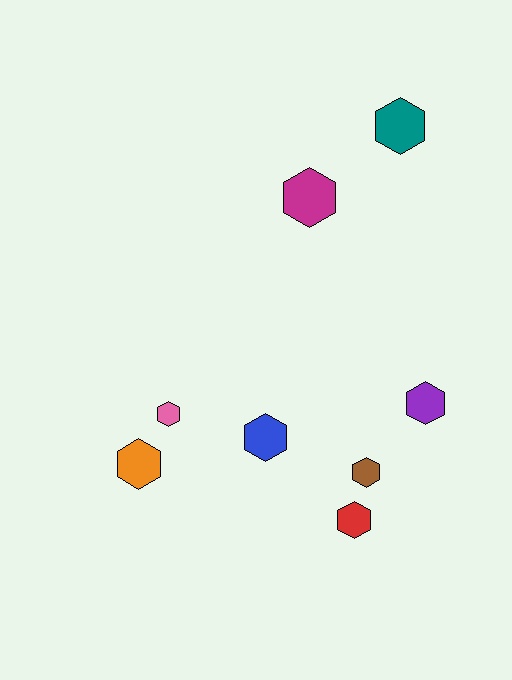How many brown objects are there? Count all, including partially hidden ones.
There is 1 brown object.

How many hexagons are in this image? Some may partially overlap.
There are 8 hexagons.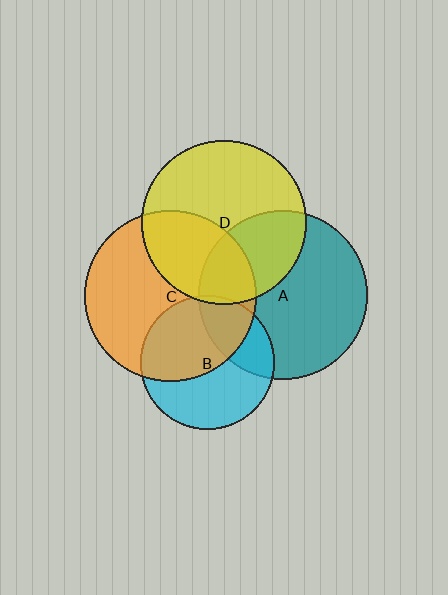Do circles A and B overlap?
Yes.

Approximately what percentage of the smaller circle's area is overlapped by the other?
Approximately 25%.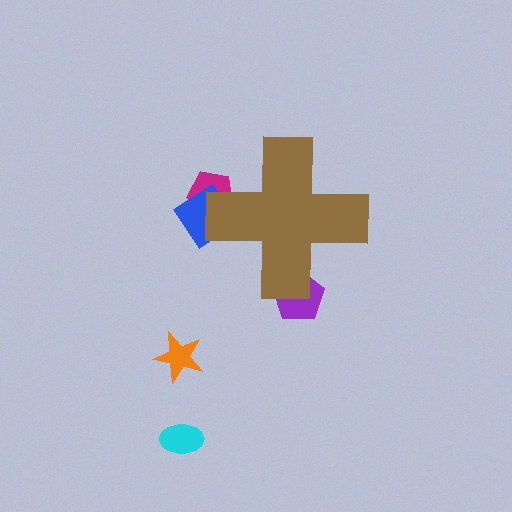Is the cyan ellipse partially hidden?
No, the cyan ellipse is fully visible.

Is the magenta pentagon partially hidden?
Yes, the magenta pentagon is partially hidden behind the brown cross.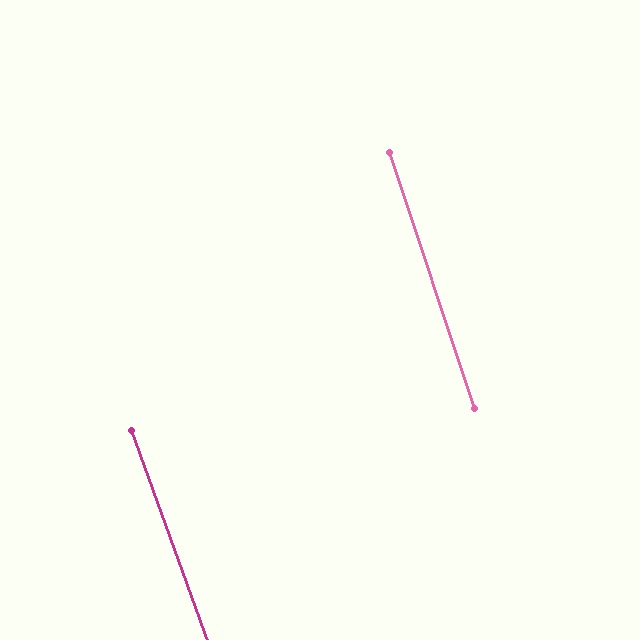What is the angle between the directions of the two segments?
Approximately 2 degrees.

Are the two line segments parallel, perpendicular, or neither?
Parallel — their directions differ by only 1.7°.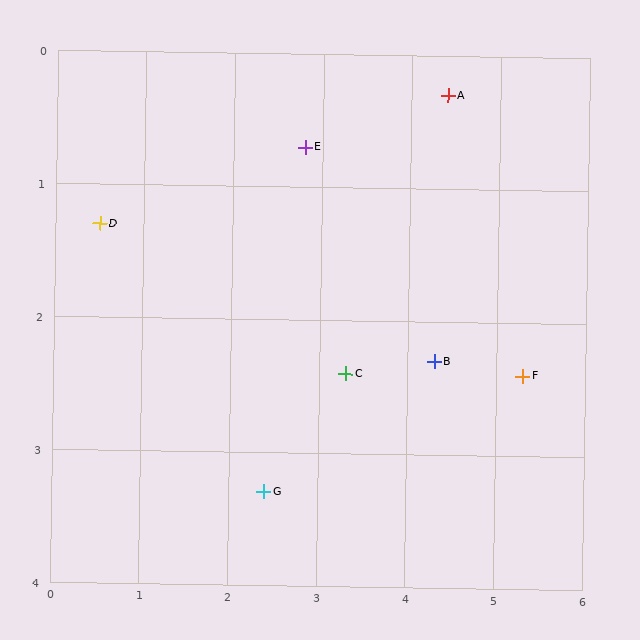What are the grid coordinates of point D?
Point D is at approximately (0.5, 1.3).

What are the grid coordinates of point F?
Point F is at approximately (5.3, 2.4).